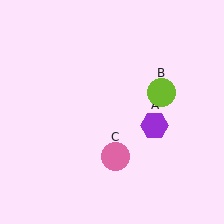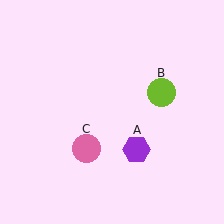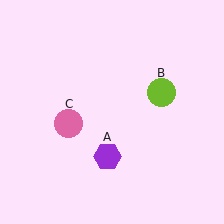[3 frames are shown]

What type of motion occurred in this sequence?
The purple hexagon (object A), pink circle (object C) rotated clockwise around the center of the scene.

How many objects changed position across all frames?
2 objects changed position: purple hexagon (object A), pink circle (object C).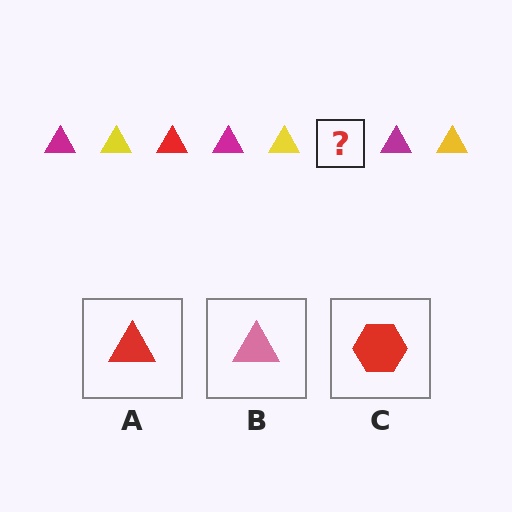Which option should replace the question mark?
Option A.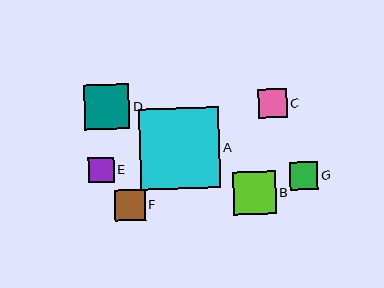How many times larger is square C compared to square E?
Square C is approximately 1.1 times the size of square E.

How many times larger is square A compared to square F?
Square A is approximately 2.6 times the size of square F.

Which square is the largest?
Square A is the largest with a size of approximately 80 pixels.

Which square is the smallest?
Square E is the smallest with a size of approximately 25 pixels.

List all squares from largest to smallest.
From largest to smallest: A, D, B, F, C, G, E.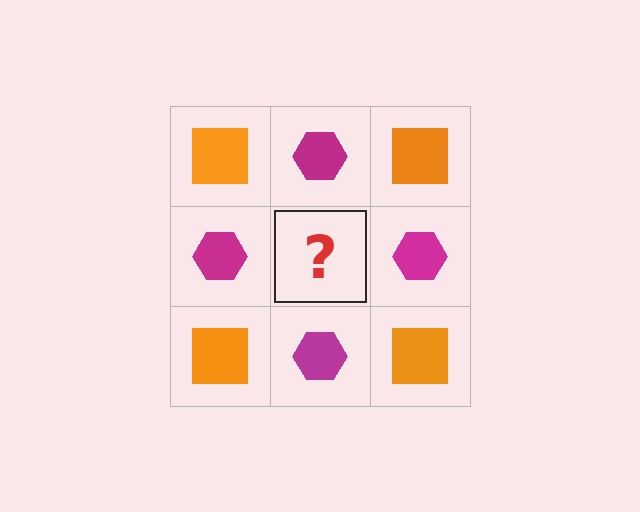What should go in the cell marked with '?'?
The missing cell should contain an orange square.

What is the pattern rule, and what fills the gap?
The rule is that it alternates orange square and magenta hexagon in a checkerboard pattern. The gap should be filled with an orange square.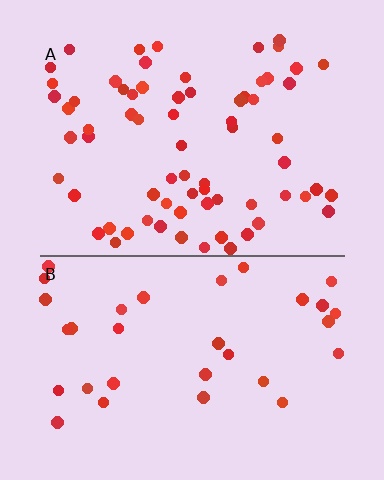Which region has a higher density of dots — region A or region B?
A (the top).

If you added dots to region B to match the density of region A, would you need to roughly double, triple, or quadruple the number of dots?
Approximately double.